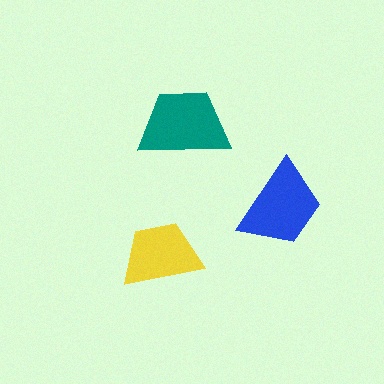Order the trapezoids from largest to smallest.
the teal one, the blue one, the yellow one.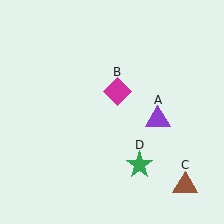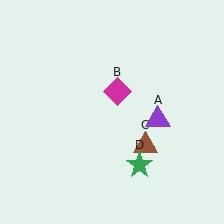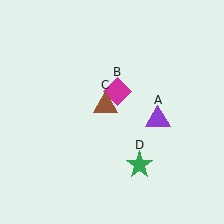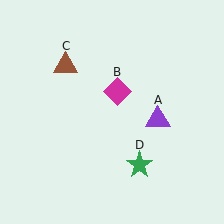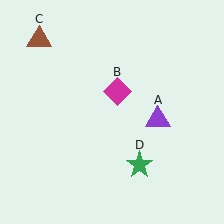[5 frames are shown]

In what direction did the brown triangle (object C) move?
The brown triangle (object C) moved up and to the left.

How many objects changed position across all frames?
1 object changed position: brown triangle (object C).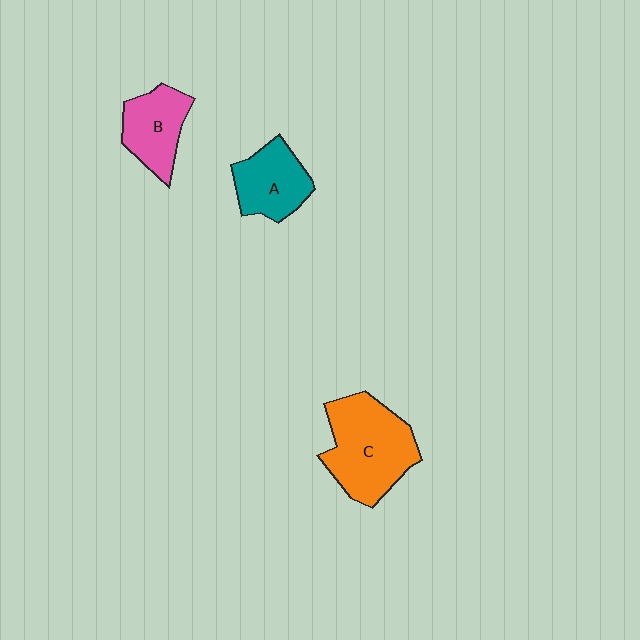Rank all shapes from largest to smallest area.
From largest to smallest: C (orange), A (teal), B (pink).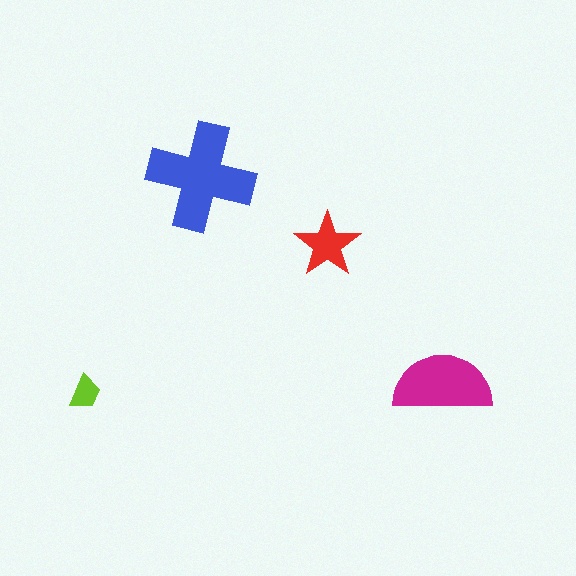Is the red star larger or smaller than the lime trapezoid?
Larger.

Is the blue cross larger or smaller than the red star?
Larger.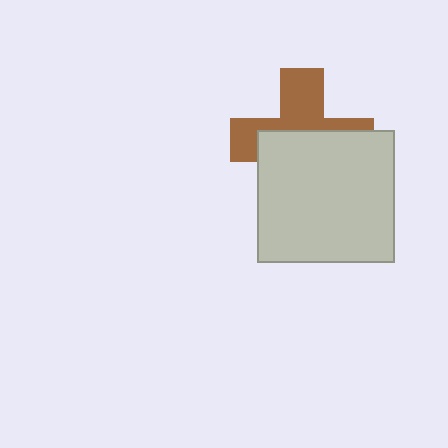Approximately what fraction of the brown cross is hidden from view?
Roughly 55% of the brown cross is hidden behind the light gray rectangle.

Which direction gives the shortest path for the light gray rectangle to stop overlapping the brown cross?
Moving down gives the shortest separation.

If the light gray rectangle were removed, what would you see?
You would see the complete brown cross.